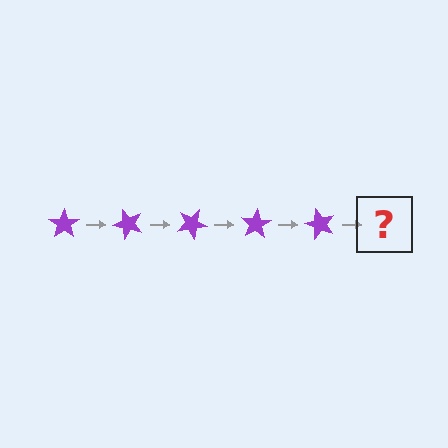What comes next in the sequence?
The next element should be a purple star rotated 250 degrees.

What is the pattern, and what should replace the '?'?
The pattern is that the star rotates 50 degrees each step. The '?' should be a purple star rotated 250 degrees.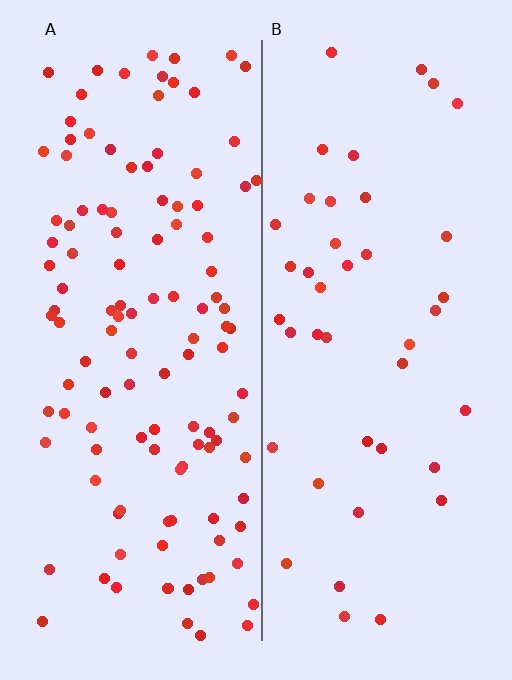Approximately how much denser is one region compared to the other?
Approximately 2.8× — region A over region B.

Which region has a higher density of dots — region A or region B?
A (the left).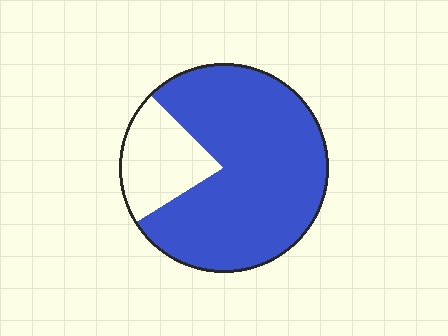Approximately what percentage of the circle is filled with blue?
Approximately 80%.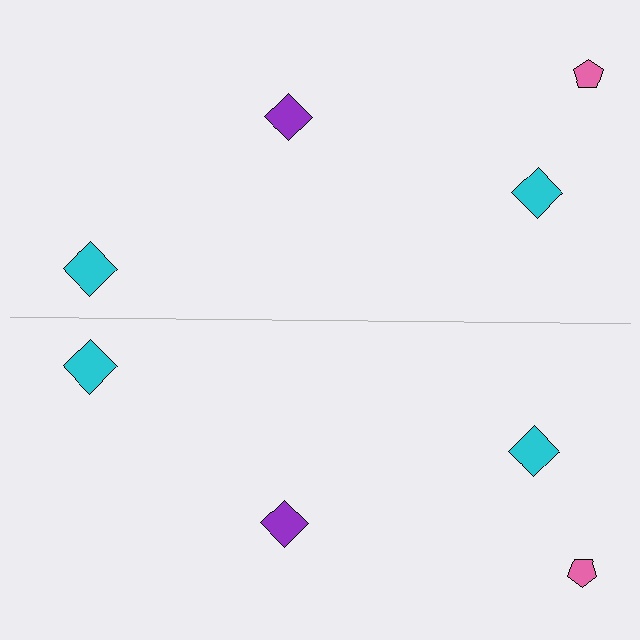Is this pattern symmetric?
Yes, this pattern has bilateral (reflection) symmetry.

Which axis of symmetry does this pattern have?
The pattern has a horizontal axis of symmetry running through the center of the image.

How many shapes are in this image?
There are 8 shapes in this image.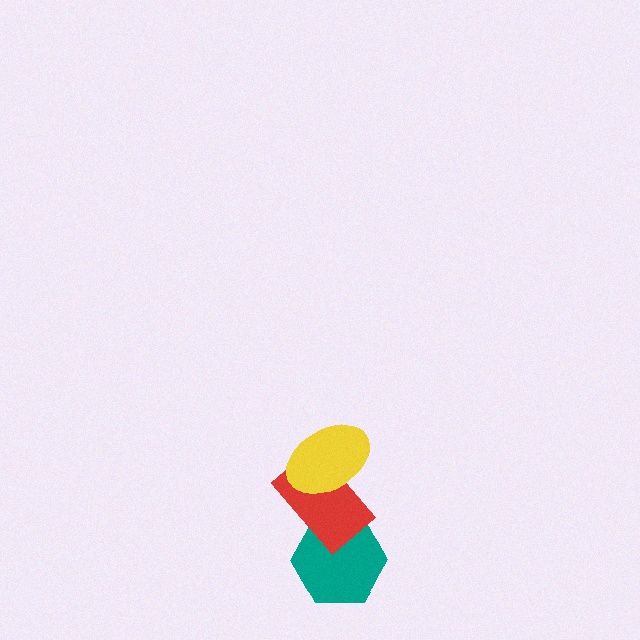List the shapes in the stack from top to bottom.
From top to bottom: the yellow ellipse, the red rectangle, the teal hexagon.